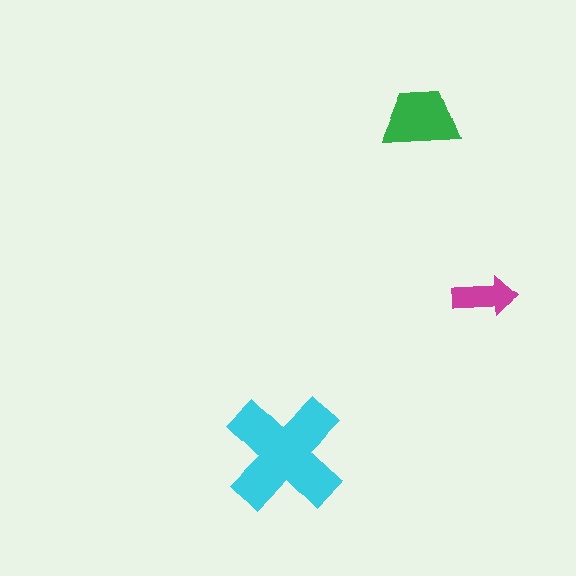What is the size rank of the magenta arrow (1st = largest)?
3rd.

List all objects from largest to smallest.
The cyan cross, the green trapezoid, the magenta arrow.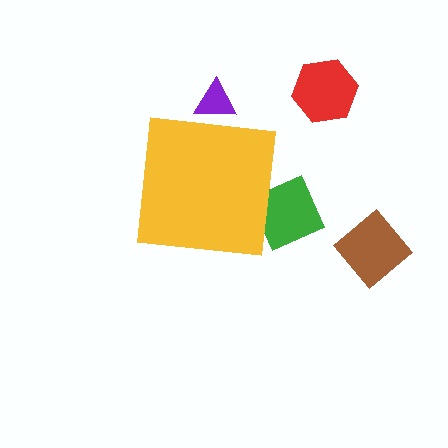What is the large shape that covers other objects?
A yellow square.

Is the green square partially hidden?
Yes, the green square is partially hidden behind the yellow square.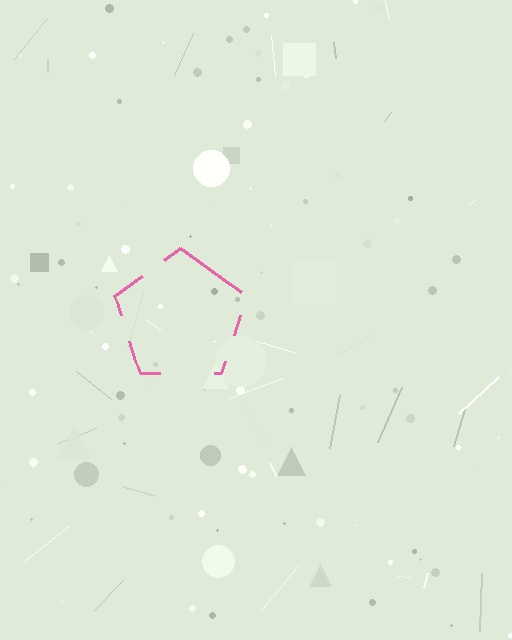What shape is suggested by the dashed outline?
The dashed outline suggests a pentagon.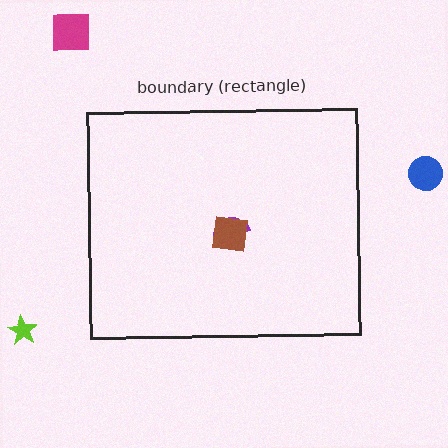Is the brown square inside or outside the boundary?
Inside.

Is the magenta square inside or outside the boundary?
Outside.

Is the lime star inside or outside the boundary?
Outside.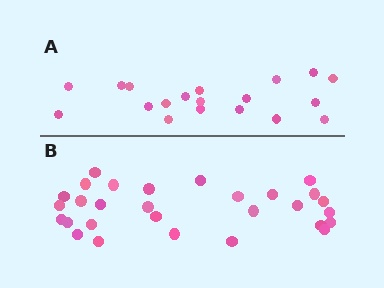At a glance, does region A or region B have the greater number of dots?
Region B (the bottom region) has more dots.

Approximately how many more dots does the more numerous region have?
Region B has roughly 10 or so more dots than region A.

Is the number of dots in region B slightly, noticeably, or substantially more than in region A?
Region B has substantially more. The ratio is roughly 1.5 to 1.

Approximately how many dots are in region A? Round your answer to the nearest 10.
About 20 dots. (The exact count is 19, which rounds to 20.)